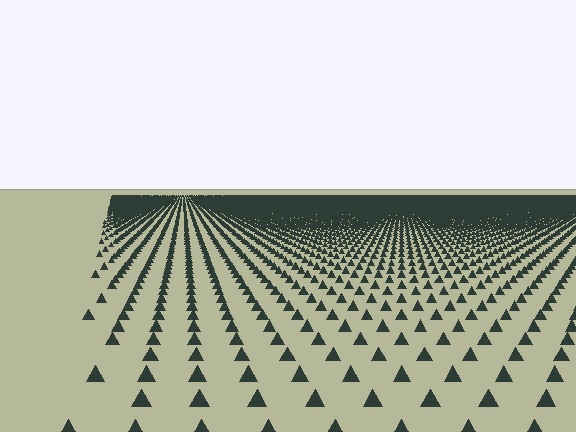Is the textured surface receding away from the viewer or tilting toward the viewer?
The surface is receding away from the viewer. Texture elements get smaller and denser toward the top.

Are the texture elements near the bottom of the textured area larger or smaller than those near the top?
Larger. Near the bottom, elements are closer to the viewer and appear at a bigger on-screen size.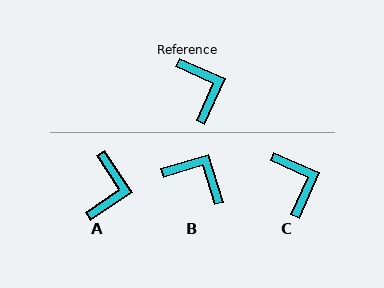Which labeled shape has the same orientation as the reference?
C.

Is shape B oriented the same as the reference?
No, it is off by about 40 degrees.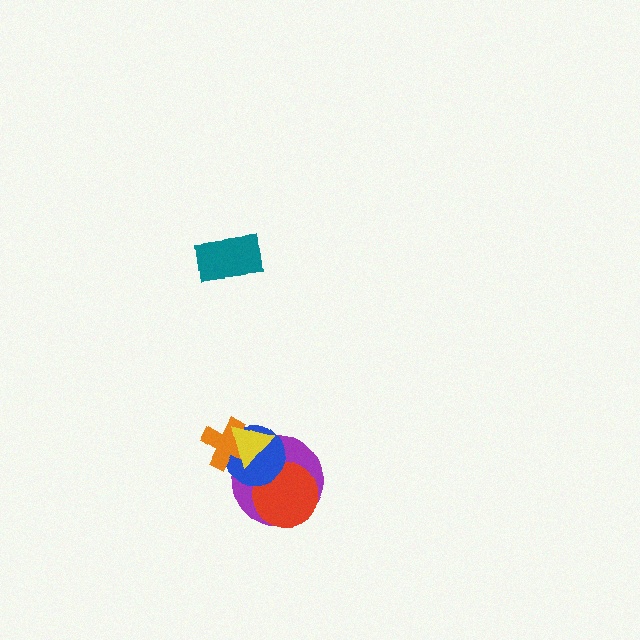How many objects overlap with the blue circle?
4 objects overlap with the blue circle.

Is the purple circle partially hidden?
Yes, it is partially covered by another shape.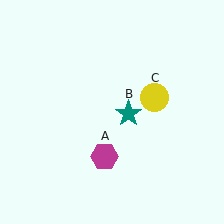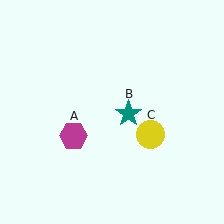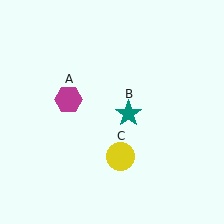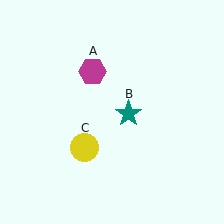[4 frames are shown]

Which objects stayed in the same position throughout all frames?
Teal star (object B) remained stationary.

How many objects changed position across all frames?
2 objects changed position: magenta hexagon (object A), yellow circle (object C).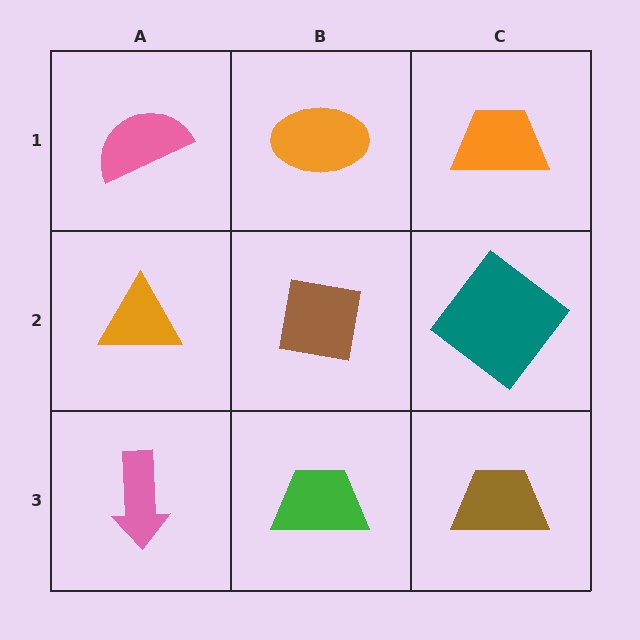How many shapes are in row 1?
3 shapes.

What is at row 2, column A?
An orange triangle.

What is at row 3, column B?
A green trapezoid.